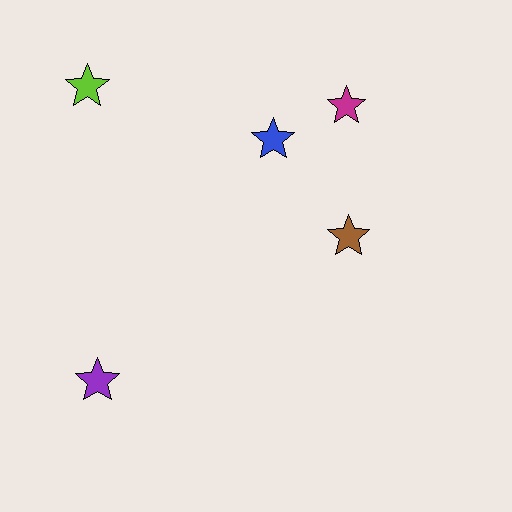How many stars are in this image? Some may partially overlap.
There are 5 stars.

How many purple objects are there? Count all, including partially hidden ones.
There is 1 purple object.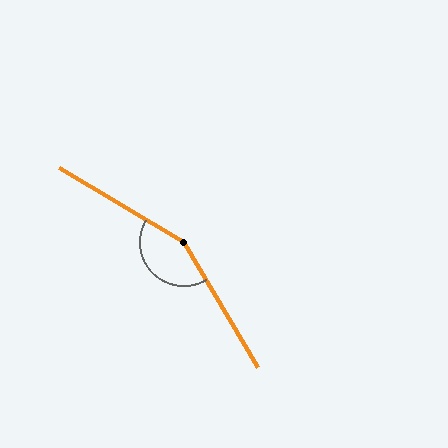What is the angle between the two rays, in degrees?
Approximately 151 degrees.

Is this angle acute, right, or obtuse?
It is obtuse.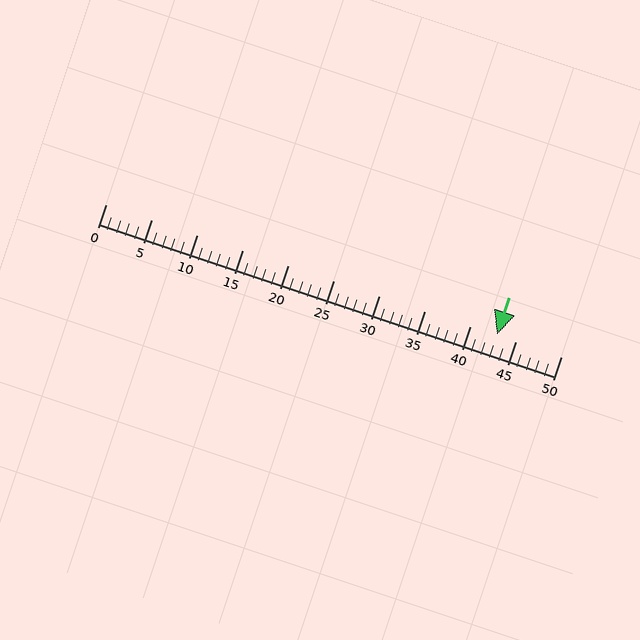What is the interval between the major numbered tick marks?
The major tick marks are spaced 5 units apart.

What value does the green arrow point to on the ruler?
The green arrow points to approximately 43.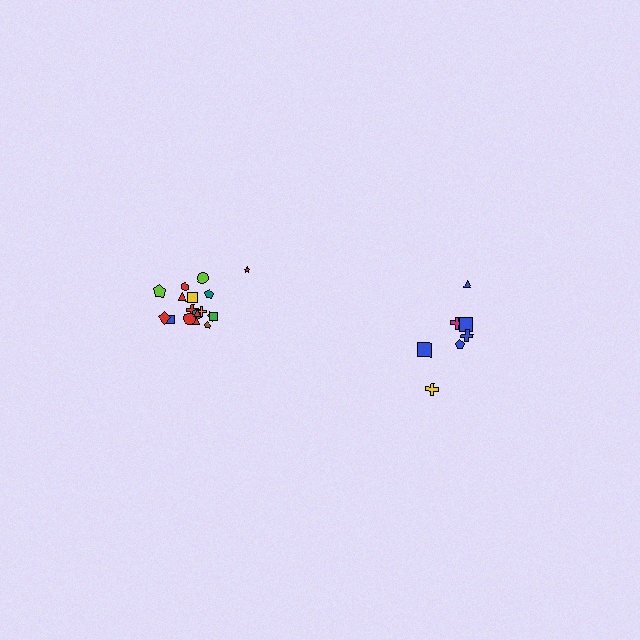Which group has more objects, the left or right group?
The left group.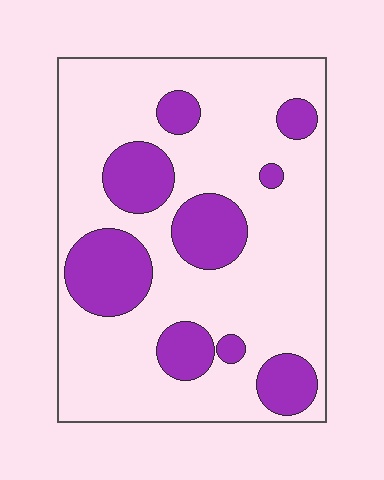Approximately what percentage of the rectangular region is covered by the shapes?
Approximately 25%.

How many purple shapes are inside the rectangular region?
9.